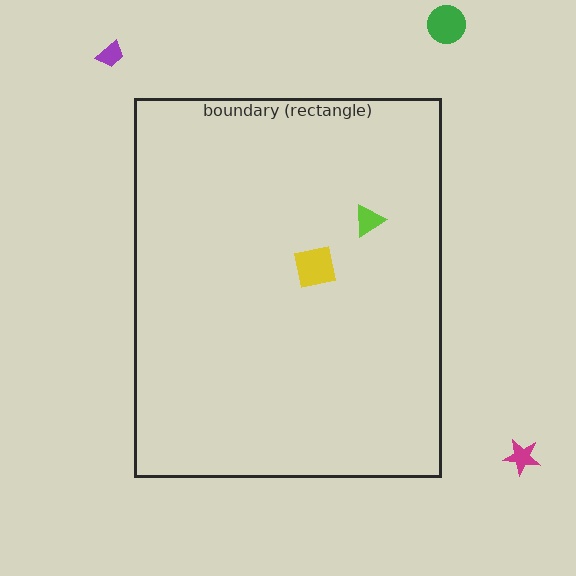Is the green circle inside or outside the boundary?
Outside.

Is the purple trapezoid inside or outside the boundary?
Outside.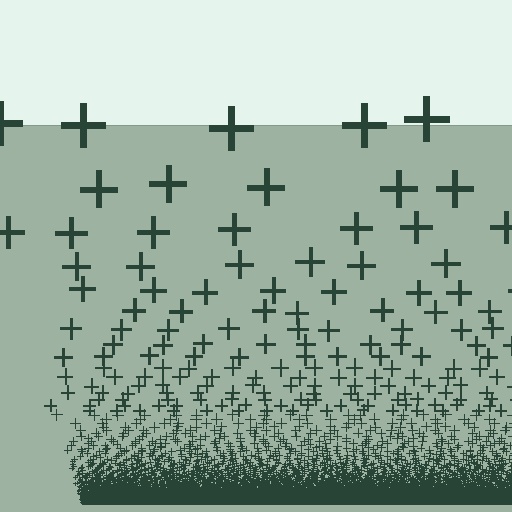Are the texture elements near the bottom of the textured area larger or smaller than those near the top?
Smaller. The gradient is inverted — elements near the bottom are smaller and denser.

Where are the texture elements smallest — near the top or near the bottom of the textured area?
Near the bottom.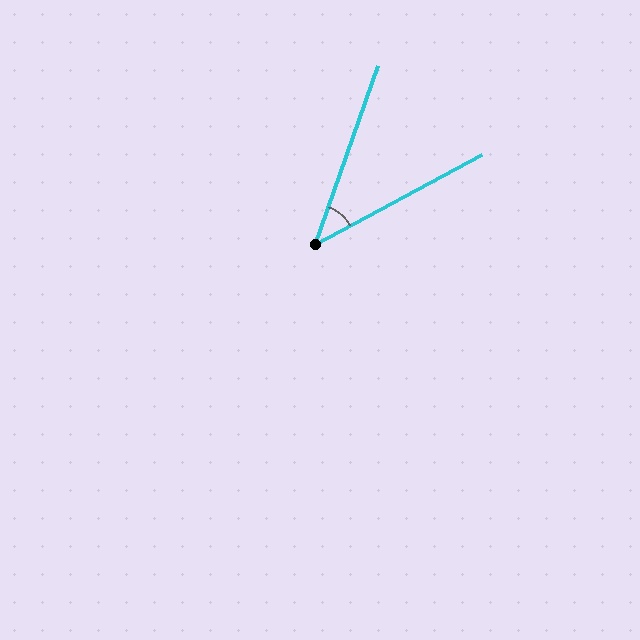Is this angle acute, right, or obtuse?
It is acute.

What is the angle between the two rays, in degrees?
Approximately 42 degrees.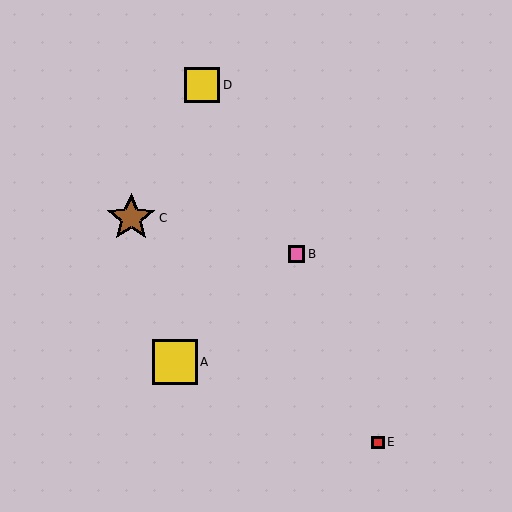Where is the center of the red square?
The center of the red square is at (378, 443).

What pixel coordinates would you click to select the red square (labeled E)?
Click at (378, 443) to select the red square E.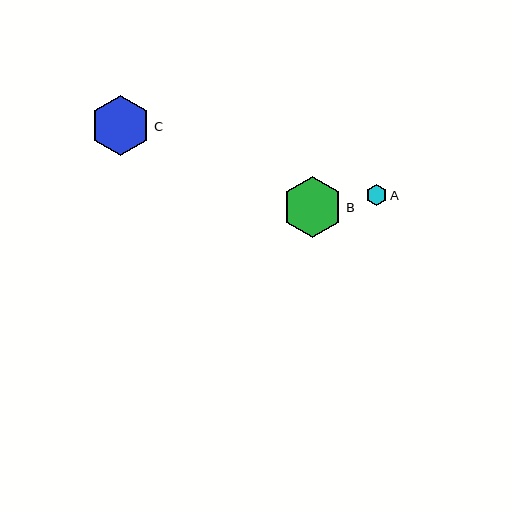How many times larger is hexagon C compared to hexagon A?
Hexagon C is approximately 2.9 times the size of hexagon A.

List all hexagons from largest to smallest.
From largest to smallest: B, C, A.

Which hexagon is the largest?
Hexagon B is the largest with a size of approximately 61 pixels.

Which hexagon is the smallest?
Hexagon A is the smallest with a size of approximately 21 pixels.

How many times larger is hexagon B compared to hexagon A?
Hexagon B is approximately 2.9 times the size of hexagon A.